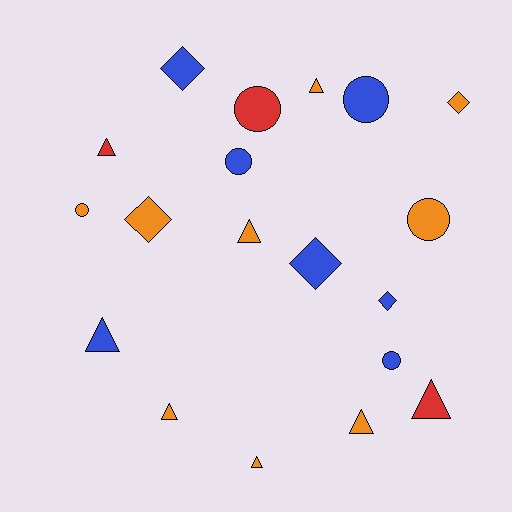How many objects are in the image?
There are 19 objects.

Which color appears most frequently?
Orange, with 9 objects.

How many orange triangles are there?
There are 5 orange triangles.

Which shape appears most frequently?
Triangle, with 8 objects.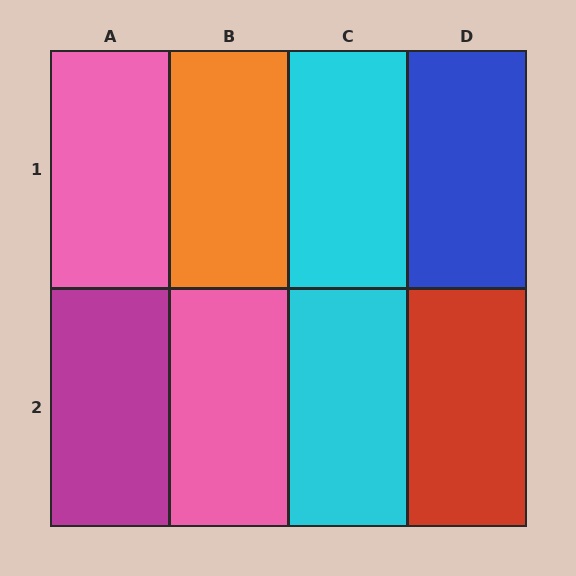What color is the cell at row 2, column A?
Magenta.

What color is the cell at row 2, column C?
Cyan.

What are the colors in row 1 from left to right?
Pink, orange, cyan, blue.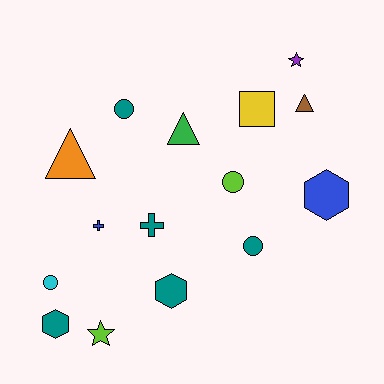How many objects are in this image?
There are 15 objects.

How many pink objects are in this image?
There are no pink objects.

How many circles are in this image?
There are 4 circles.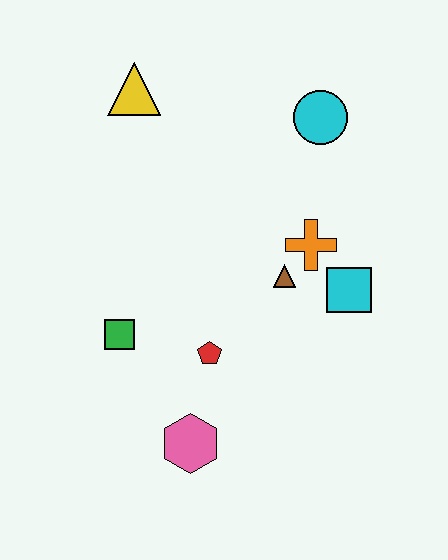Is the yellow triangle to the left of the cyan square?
Yes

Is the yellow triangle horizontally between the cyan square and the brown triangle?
No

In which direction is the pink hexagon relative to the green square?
The pink hexagon is below the green square.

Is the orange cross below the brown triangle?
No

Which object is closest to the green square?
The red pentagon is closest to the green square.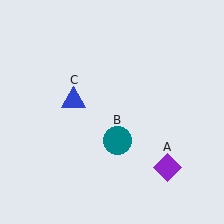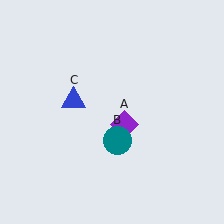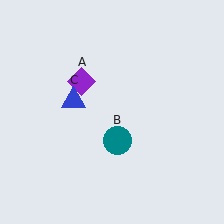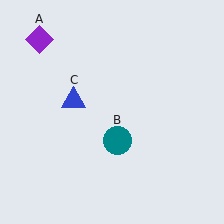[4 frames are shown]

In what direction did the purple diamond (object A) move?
The purple diamond (object A) moved up and to the left.